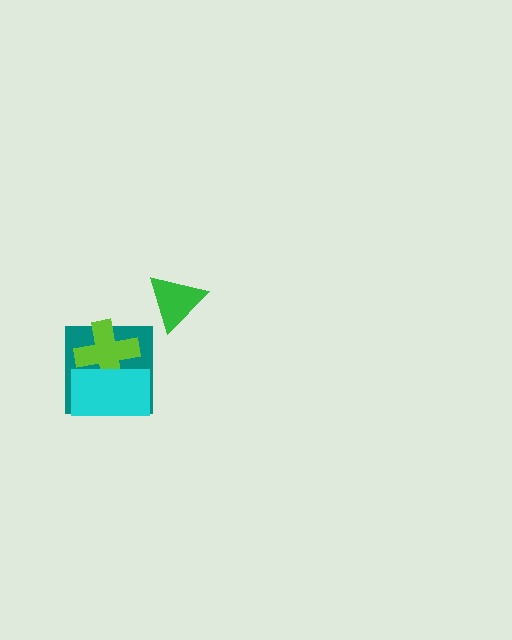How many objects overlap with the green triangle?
0 objects overlap with the green triangle.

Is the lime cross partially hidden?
Yes, it is partially covered by another shape.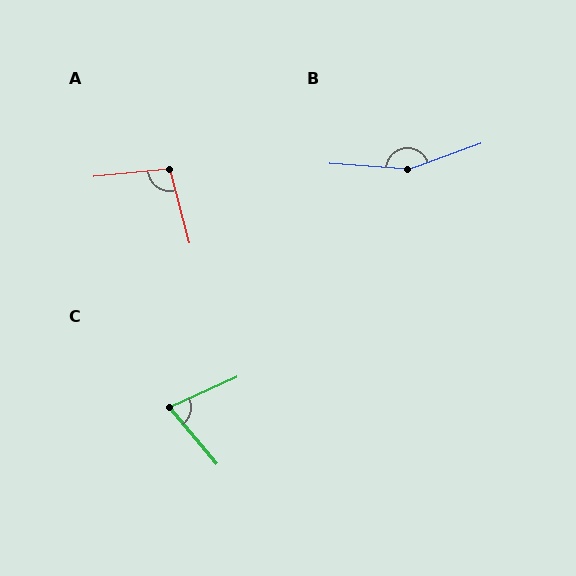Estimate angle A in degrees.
Approximately 99 degrees.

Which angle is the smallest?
C, at approximately 75 degrees.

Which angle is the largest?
B, at approximately 156 degrees.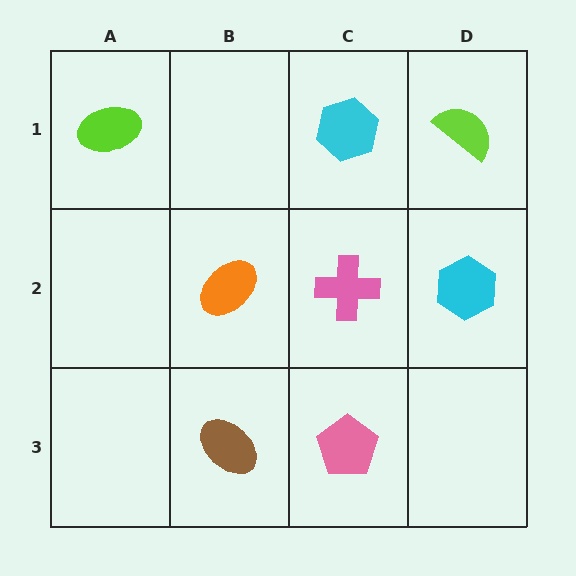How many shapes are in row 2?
3 shapes.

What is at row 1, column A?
A lime ellipse.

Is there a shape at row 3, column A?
No, that cell is empty.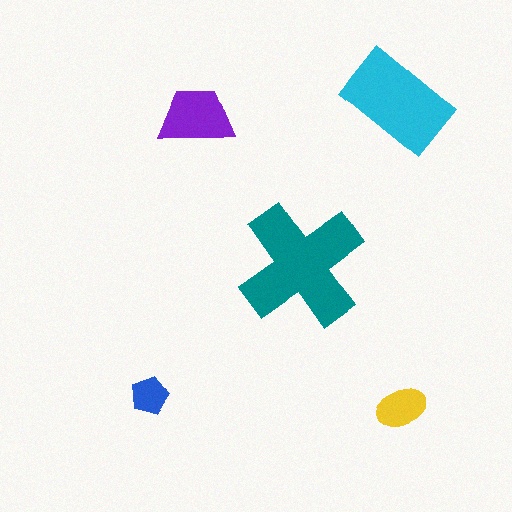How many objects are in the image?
There are 5 objects in the image.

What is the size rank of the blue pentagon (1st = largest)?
5th.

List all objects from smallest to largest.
The blue pentagon, the yellow ellipse, the purple trapezoid, the cyan rectangle, the teal cross.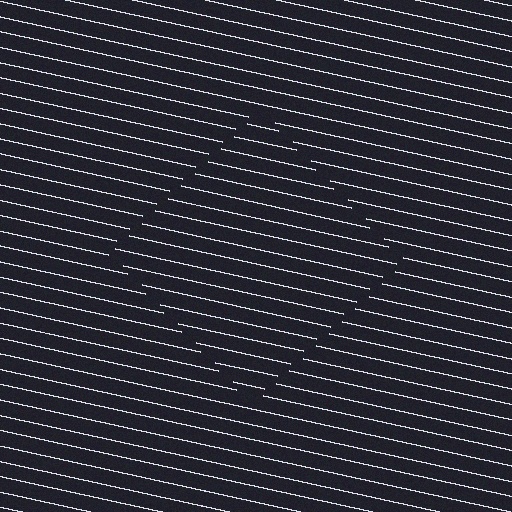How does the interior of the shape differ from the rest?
The interior of the shape contains the same grating, shifted by half a period — the contour is defined by the phase discontinuity where line-ends from the inner and outer gratings abut.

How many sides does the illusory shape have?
4 sides — the line-ends trace a square.